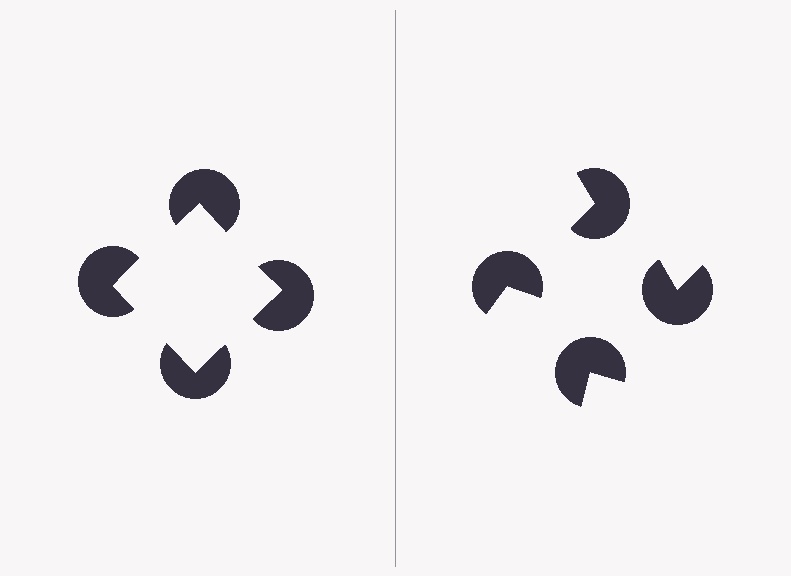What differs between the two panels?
The pac-man discs are positioned identically on both sides; only the wedge orientations differ. On the left they align to a square; on the right they are misaligned.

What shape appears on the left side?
An illusory square.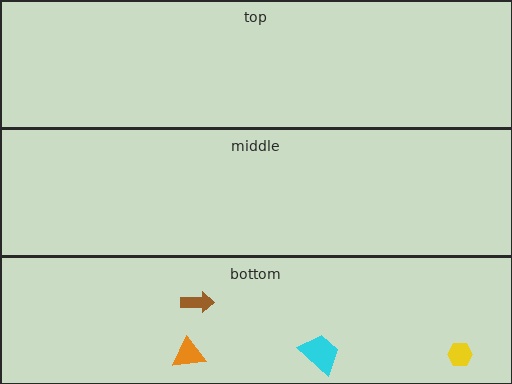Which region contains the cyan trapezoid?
The bottom region.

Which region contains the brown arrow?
The bottom region.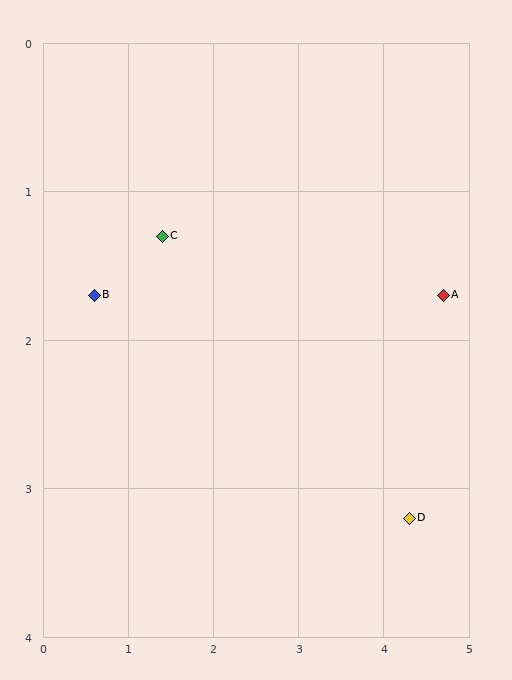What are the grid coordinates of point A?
Point A is at approximately (4.7, 1.7).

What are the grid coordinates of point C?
Point C is at approximately (1.4, 1.3).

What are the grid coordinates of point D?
Point D is at approximately (4.3, 3.2).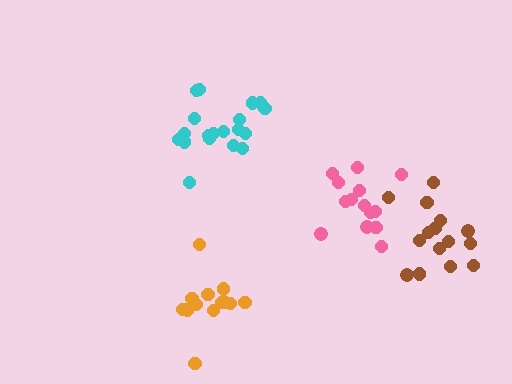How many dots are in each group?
Group 1: 19 dots, Group 2: 14 dots, Group 3: 15 dots, Group 4: 14 dots (62 total).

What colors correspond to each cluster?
The clusters are colored: cyan, pink, brown, orange.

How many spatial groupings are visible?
There are 4 spatial groupings.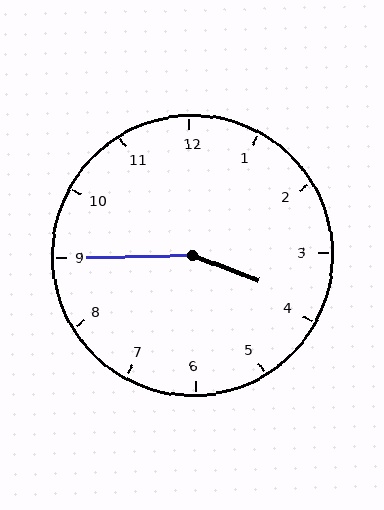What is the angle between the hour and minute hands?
Approximately 158 degrees.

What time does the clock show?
3:45.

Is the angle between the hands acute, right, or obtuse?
It is obtuse.